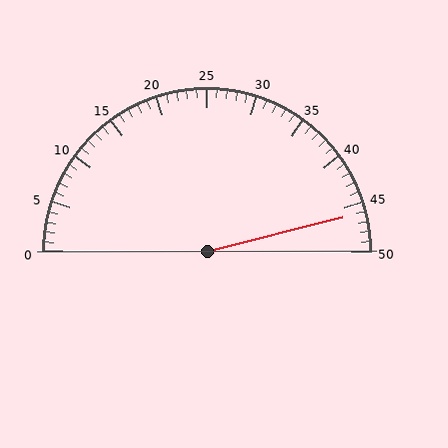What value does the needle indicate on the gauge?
The needle indicates approximately 46.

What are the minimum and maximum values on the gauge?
The gauge ranges from 0 to 50.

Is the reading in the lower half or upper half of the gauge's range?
The reading is in the upper half of the range (0 to 50).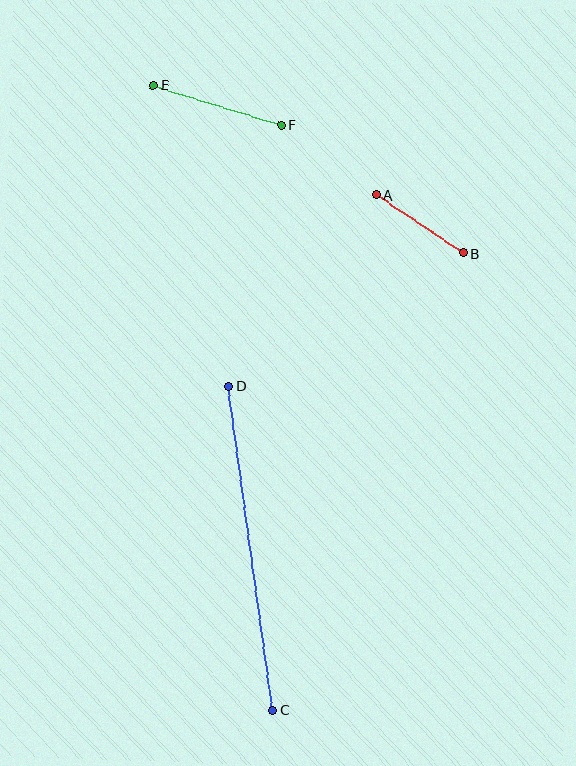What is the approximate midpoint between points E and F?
The midpoint is at approximately (217, 105) pixels.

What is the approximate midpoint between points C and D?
The midpoint is at approximately (251, 548) pixels.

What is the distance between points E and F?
The distance is approximately 134 pixels.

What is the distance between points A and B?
The distance is approximately 105 pixels.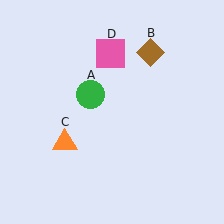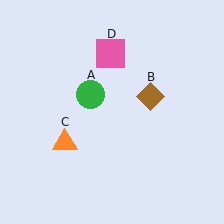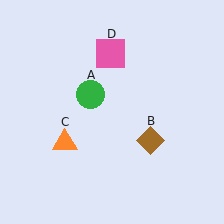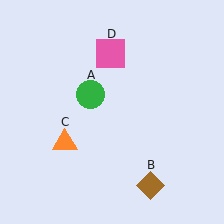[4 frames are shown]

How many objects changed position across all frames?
1 object changed position: brown diamond (object B).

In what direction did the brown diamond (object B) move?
The brown diamond (object B) moved down.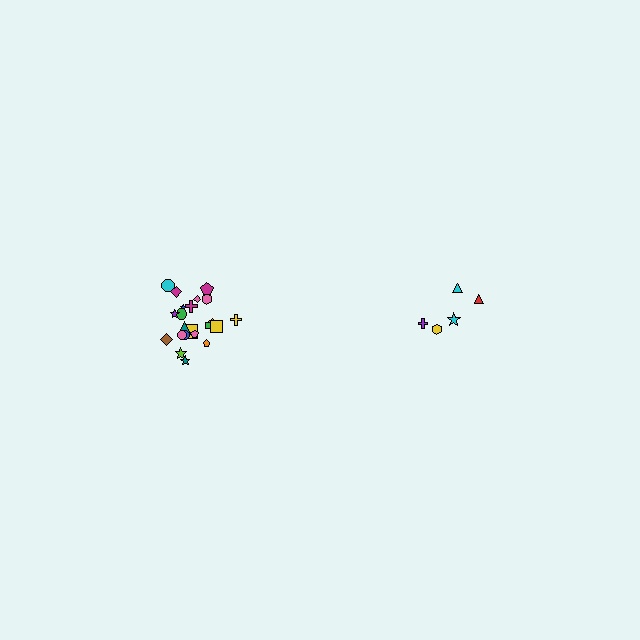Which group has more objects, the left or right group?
The left group.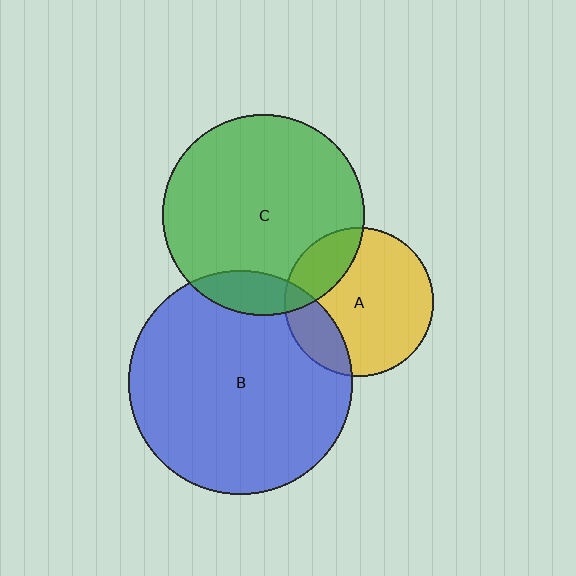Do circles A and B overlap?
Yes.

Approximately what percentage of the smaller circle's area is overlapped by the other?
Approximately 20%.